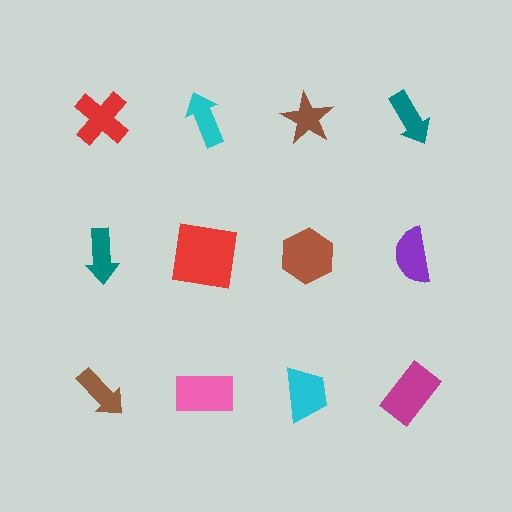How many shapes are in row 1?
4 shapes.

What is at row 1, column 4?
A teal arrow.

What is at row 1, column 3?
A brown star.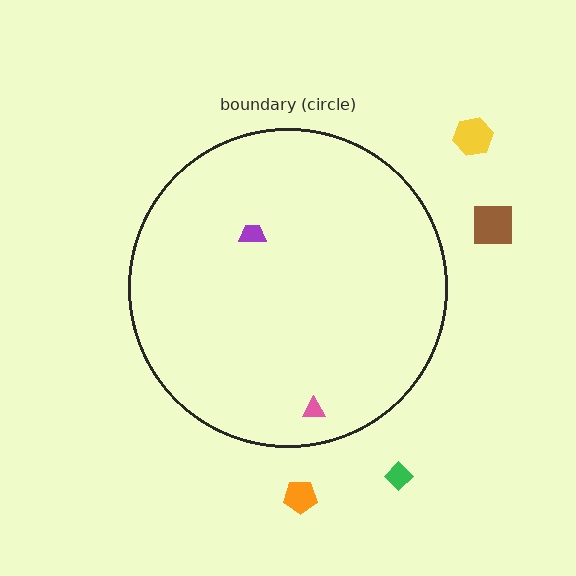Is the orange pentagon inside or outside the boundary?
Outside.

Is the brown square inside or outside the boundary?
Outside.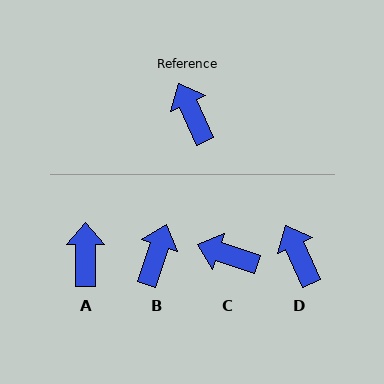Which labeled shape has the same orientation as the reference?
D.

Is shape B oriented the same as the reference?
No, it is off by about 43 degrees.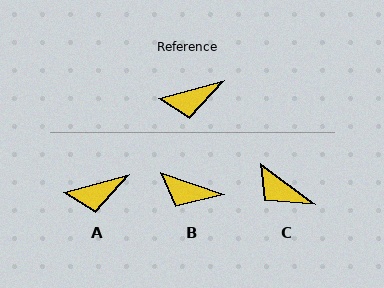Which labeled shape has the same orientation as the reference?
A.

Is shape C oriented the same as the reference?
No, it is off by about 52 degrees.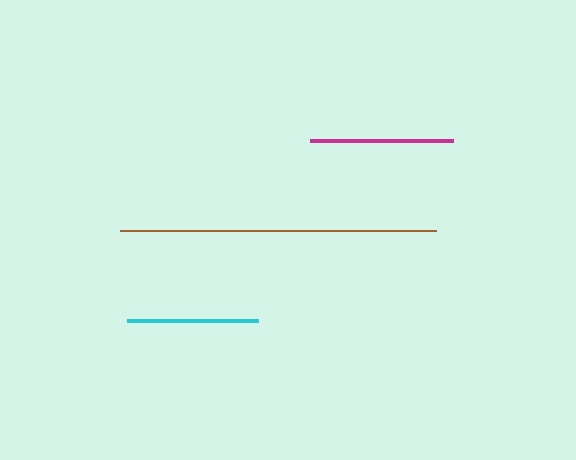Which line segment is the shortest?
The cyan line is the shortest at approximately 131 pixels.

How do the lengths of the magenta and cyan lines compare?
The magenta and cyan lines are approximately the same length.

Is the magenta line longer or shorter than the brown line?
The brown line is longer than the magenta line.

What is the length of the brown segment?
The brown segment is approximately 316 pixels long.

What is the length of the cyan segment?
The cyan segment is approximately 131 pixels long.